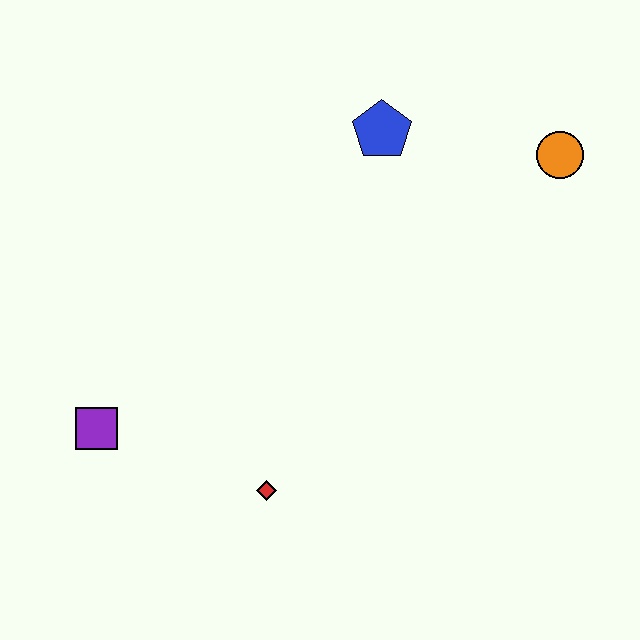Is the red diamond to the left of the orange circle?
Yes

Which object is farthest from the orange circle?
The purple square is farthest from the orange circle.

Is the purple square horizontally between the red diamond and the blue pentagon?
No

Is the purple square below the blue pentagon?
Yes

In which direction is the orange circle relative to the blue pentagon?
The orange circle is to the right of the blue pentagon.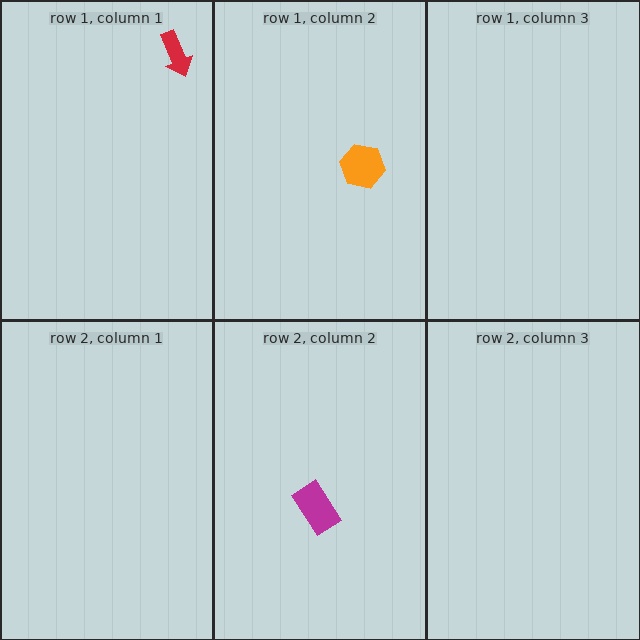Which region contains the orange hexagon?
The row 1, column 2 region.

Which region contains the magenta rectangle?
The row 2, column 2 region.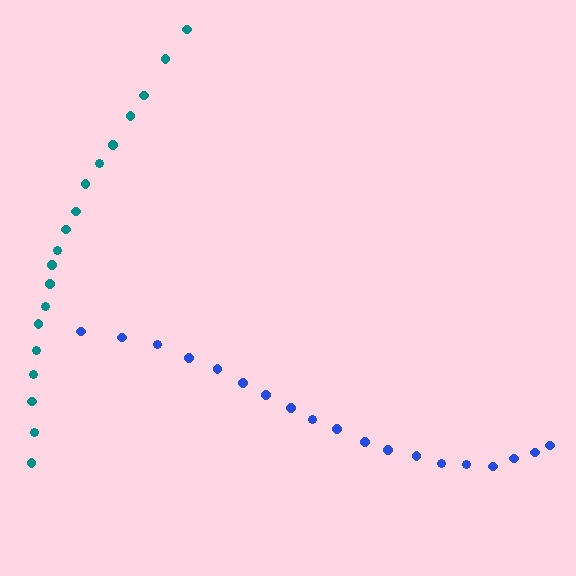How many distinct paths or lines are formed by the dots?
There are 2 distinct paths.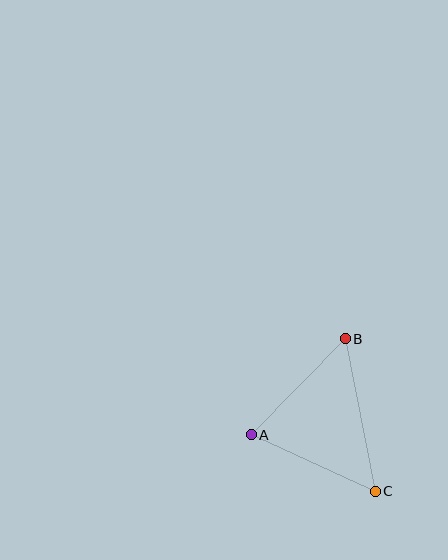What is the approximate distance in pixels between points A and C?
The distance between A and C is approximately 136 pixels.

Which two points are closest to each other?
Points A and B are closest to each other.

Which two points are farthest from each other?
Points B and C are farthest from each other.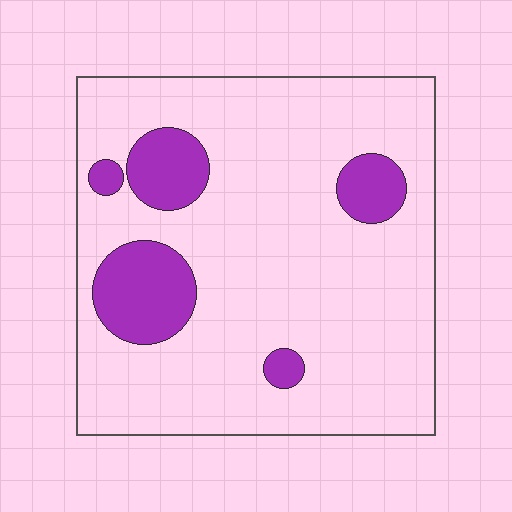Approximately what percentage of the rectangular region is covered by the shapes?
Approximately 15%.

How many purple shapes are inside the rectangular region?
5.